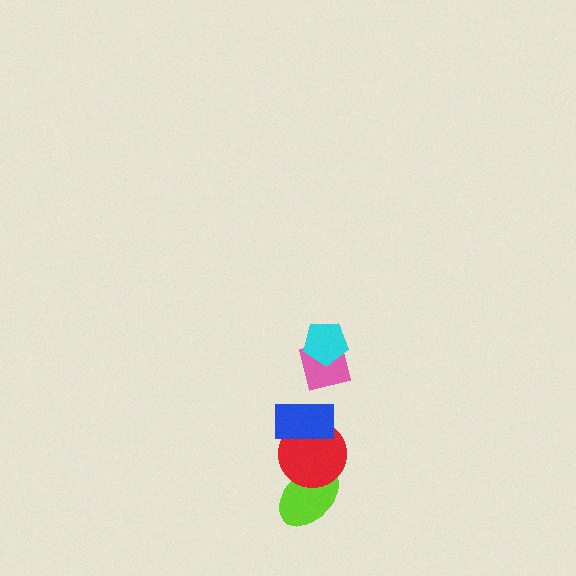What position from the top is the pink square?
The pink square is 2nd from the top.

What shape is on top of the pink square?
The cyan pentagon is on top of the pink square.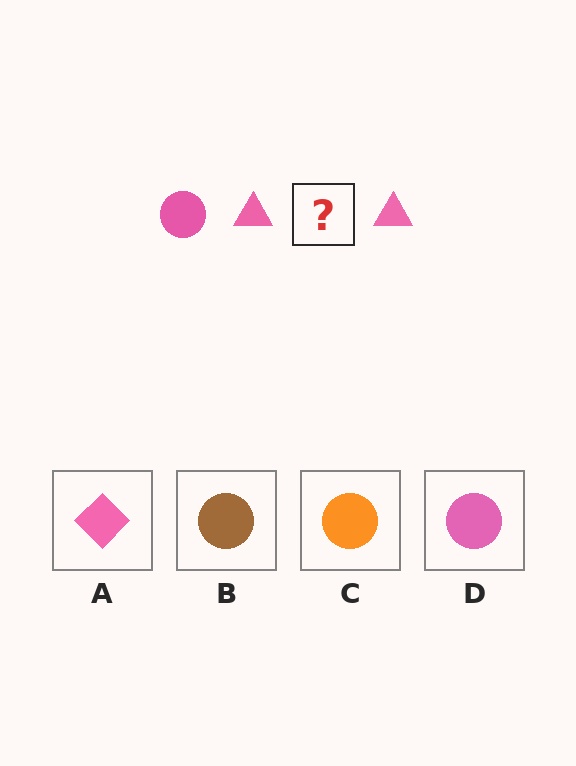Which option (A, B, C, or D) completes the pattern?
D.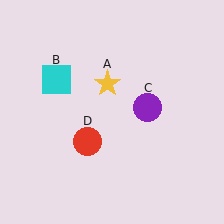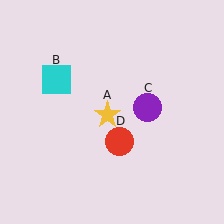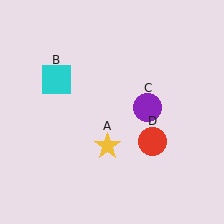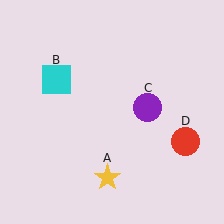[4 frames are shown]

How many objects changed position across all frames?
2 objects changed position: yellow star (object A), red circle (object D).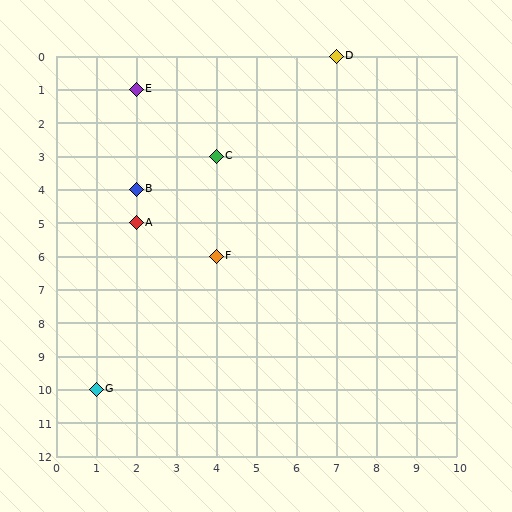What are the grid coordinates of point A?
Point A is at grid coordinates (2, 5).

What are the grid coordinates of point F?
Point F is at grid coordinates (4, 6).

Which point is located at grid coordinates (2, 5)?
Point A is at (2, 5).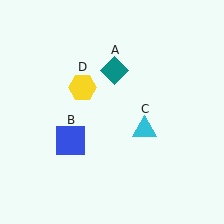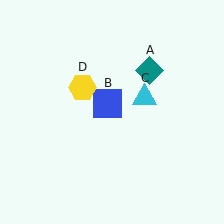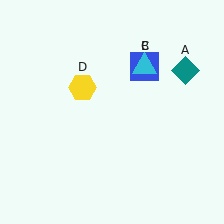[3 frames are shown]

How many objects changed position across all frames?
3 objects changed position: teal diamond (object A), blue square (object B), cyan triangle (object C).